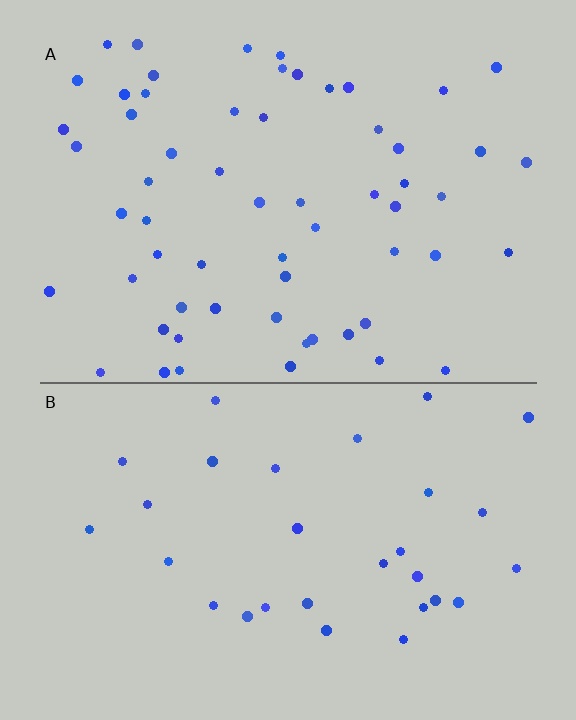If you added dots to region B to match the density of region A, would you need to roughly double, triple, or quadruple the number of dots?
Approximately double.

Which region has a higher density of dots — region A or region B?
A (the top).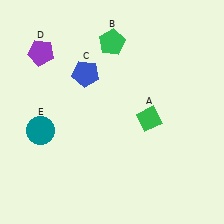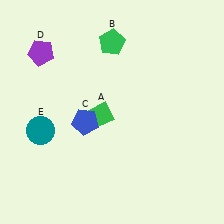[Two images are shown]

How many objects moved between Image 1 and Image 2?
2 objects moved between the two images.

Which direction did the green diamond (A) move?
The green diamond (A) moved left.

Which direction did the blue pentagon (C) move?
The blue pentagon (C) moved down.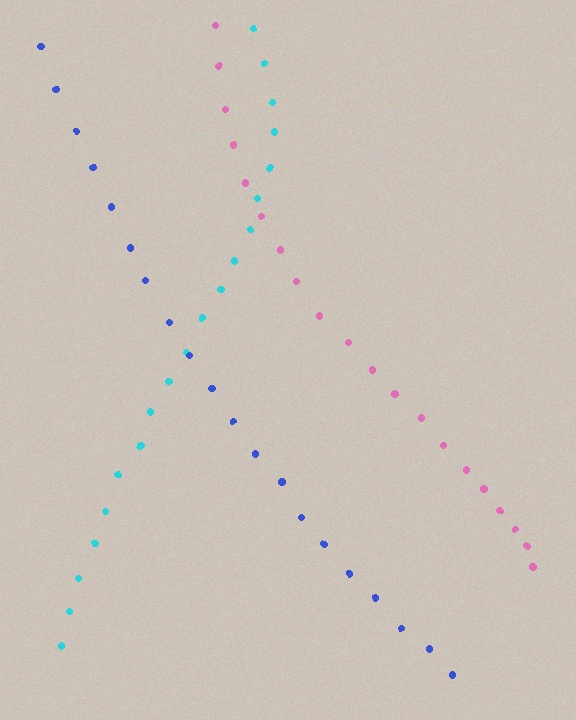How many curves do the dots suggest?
There are 3 distinct paths.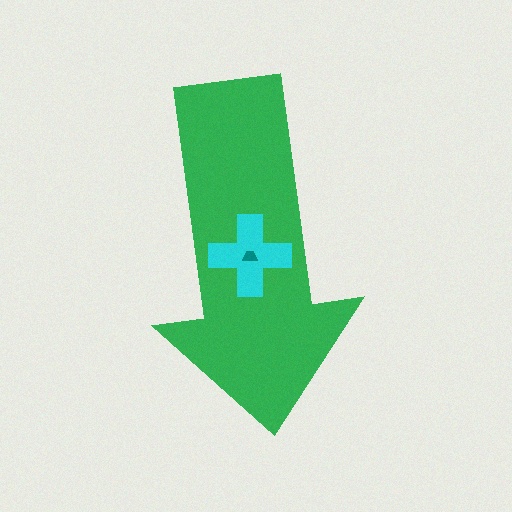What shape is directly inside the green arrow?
The cyan cross.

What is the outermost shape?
The green arrow.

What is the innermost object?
The teal trapezoid.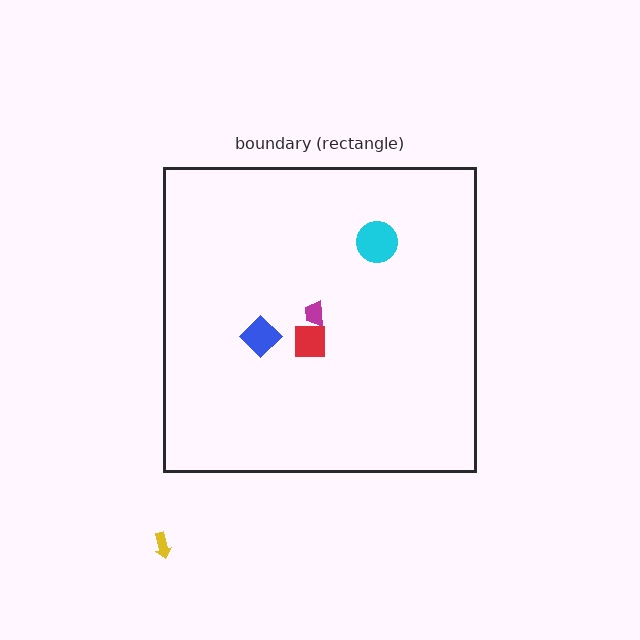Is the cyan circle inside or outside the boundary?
Inside.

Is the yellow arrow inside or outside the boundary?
Outside.